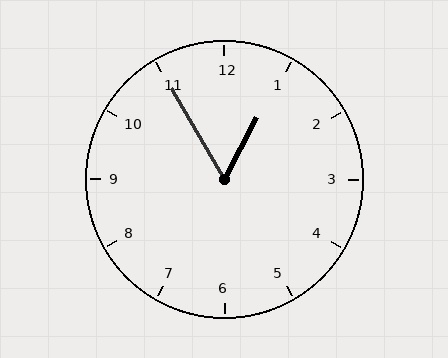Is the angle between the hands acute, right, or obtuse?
It is acute.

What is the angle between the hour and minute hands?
Approximately 58 degrees.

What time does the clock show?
12:55.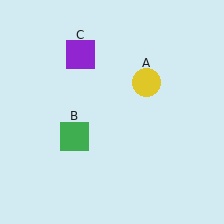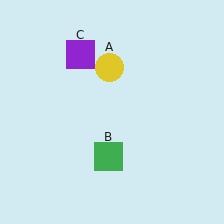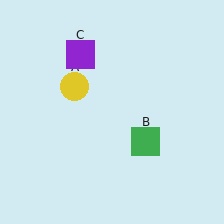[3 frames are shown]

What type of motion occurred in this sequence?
The yellow circle (object A), green square (object B) rotated counterclockwise around the center of the scene.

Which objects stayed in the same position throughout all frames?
Purple square (object C) remained stationary.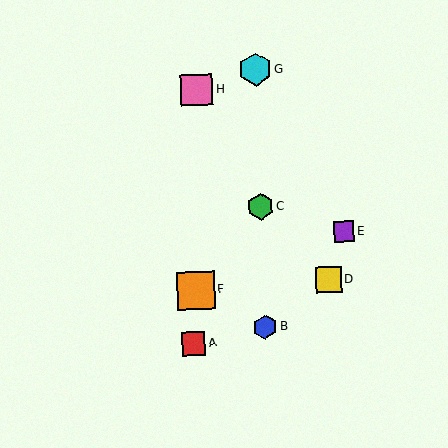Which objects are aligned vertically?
Objects B, C, G are aligned vertically.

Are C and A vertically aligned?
No, C is at x≈260 and A is at x≈194.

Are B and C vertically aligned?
Yes, both are at x≈265.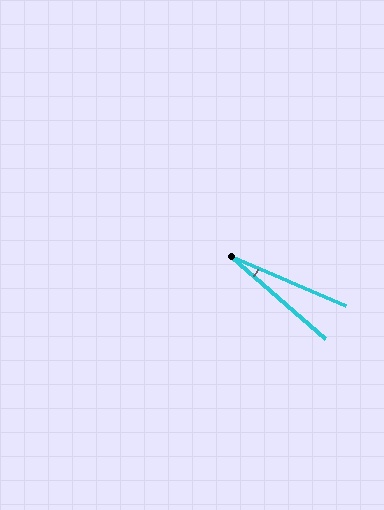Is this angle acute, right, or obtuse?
It is acute.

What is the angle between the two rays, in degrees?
Approximately 18 degrees.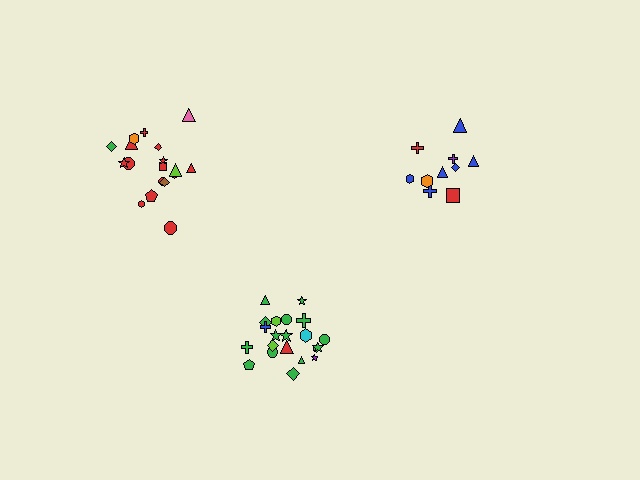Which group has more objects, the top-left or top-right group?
The top-left group.